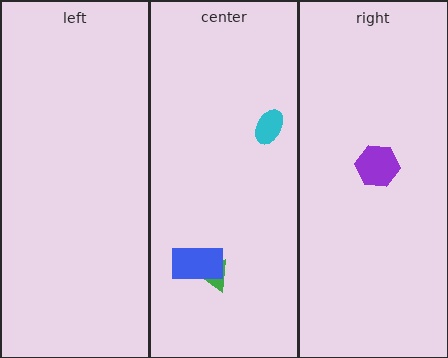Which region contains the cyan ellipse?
The center region.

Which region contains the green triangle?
The center region.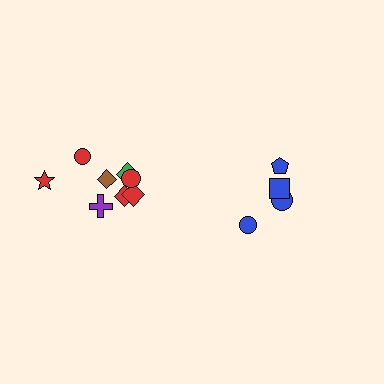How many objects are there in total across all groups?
There are 12 objects.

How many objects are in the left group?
There are 8 objects.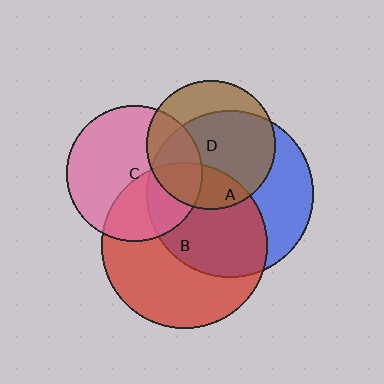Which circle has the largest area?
Circle A (blue).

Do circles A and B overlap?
Yes.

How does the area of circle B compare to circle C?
Approximately 1.5 times.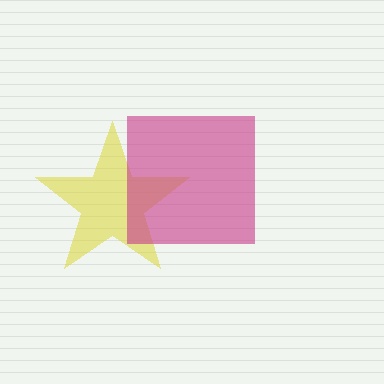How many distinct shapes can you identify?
There are 2 distinct shapes: a yellow star, a magenta square.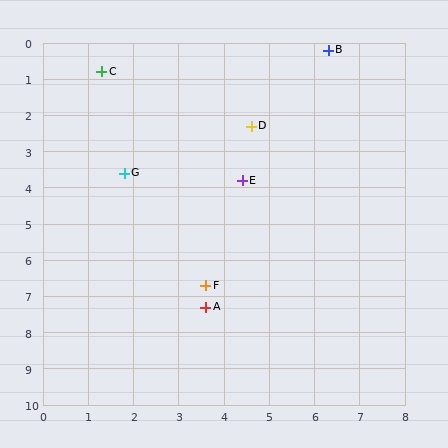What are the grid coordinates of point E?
Point E is at approximately (4.4, 3.8).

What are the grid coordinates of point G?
Point G is at approximately (1.8, 3.6).